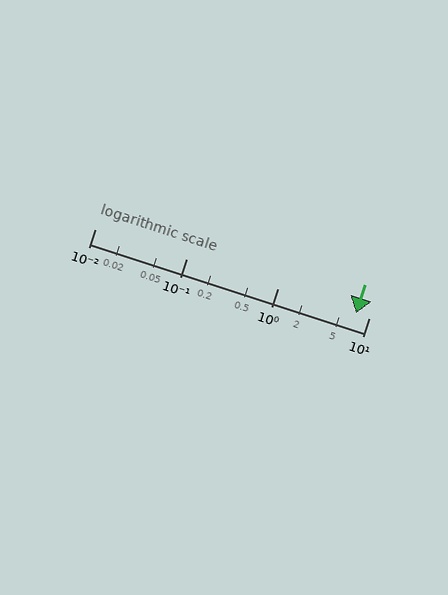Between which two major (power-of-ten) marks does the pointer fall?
The pointer is between 1 and 10.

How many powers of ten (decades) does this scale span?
The scale spans 3 decades, from 0.01 to 10.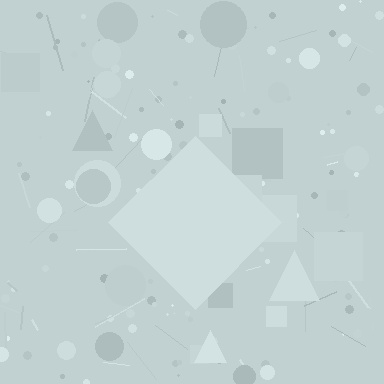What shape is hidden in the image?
A diamond is hidden in the image.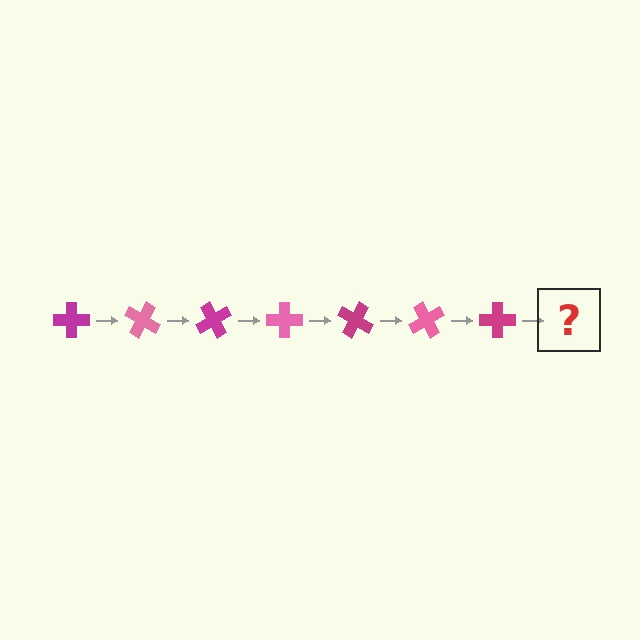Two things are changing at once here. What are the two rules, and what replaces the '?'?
The two rules are that it rotates 30 degrees each step and the color cycles through magenta and pink. The '?' should be a pink cross, rotated 210 degrees from the start.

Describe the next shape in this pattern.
It should be a pink cross, rotated 210 degrees from the start.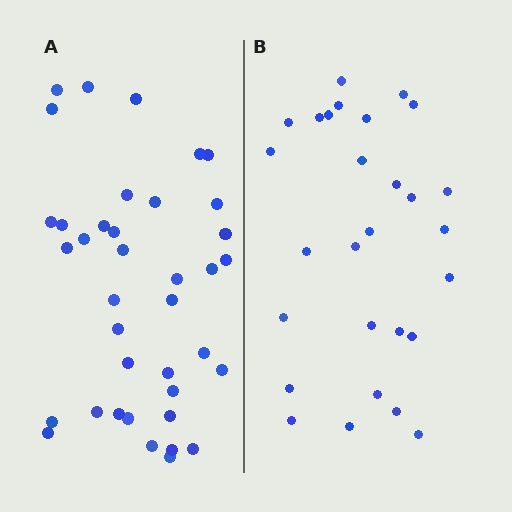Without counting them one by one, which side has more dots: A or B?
Region A (the left region) has more dots.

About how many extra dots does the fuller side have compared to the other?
Region A has roughly 10 or so more dots than region B.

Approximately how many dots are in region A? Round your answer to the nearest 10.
About 40 dots. (The exact count is 38, which rounds to 40.)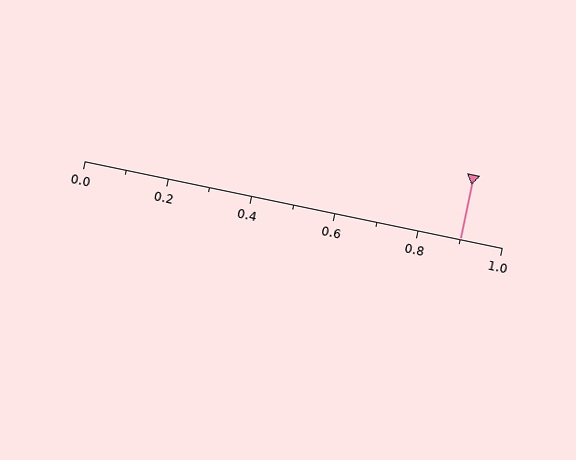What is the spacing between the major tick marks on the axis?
The major ticks are spaced 0.2 apart.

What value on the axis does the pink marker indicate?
The marker indicates approximately 0.9.